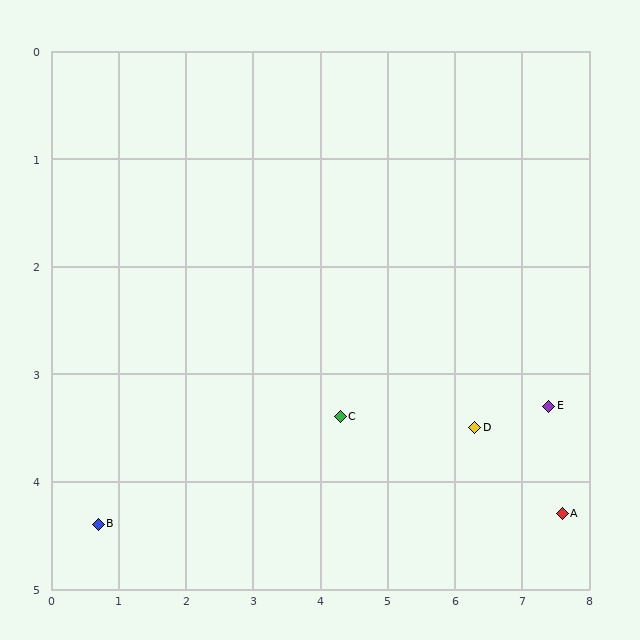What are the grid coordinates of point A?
Point A is at approximately (7.6, 4.3).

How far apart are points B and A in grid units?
Points B and A are about 6.9 grid units apart.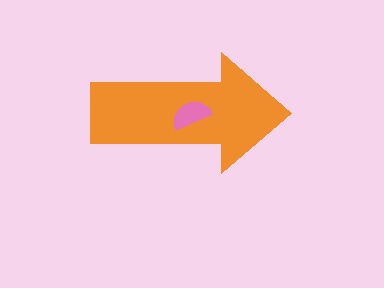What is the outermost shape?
The orange arrow.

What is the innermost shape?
The pink semicircle.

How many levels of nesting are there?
2.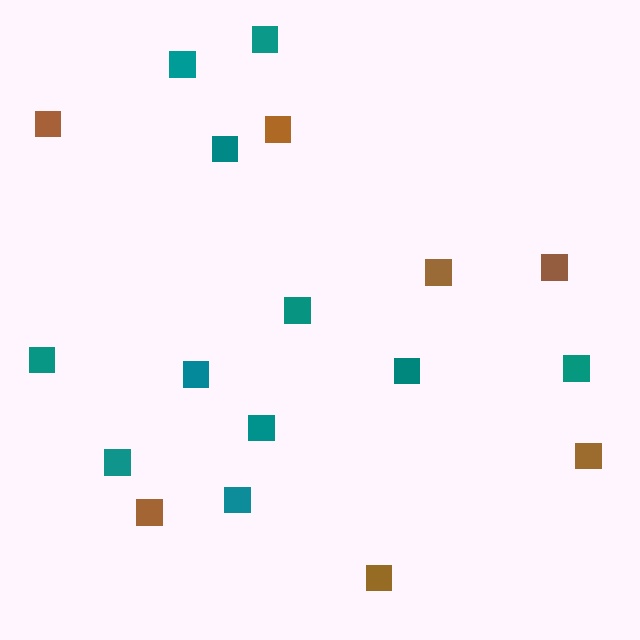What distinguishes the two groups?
There are 2 groups: one group of teal squares (11) and one group of brown squares (7).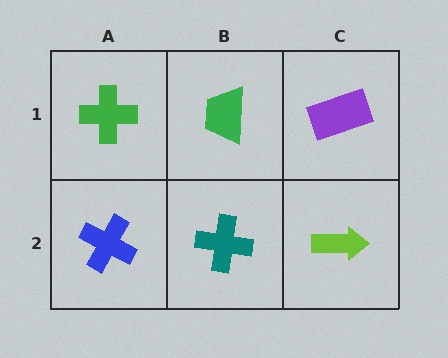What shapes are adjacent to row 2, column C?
A purple rectangle (row 1, column C), a teal cross (row 2, column B).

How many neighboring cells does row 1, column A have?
2.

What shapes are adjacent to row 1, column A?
A blue cross (row 2, column A), a green trapezoid (row 1, column B).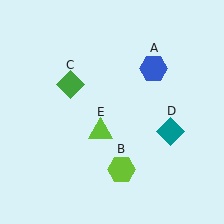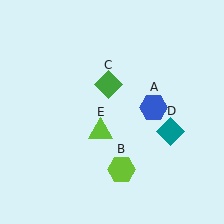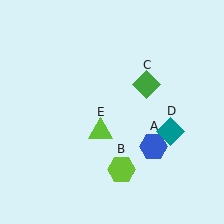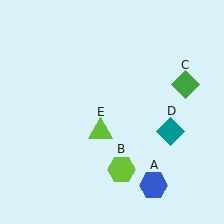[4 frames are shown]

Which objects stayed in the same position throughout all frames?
Lime hexagon (object B) and teal diamond (object D) and lime triangle (object E) remained stationary.